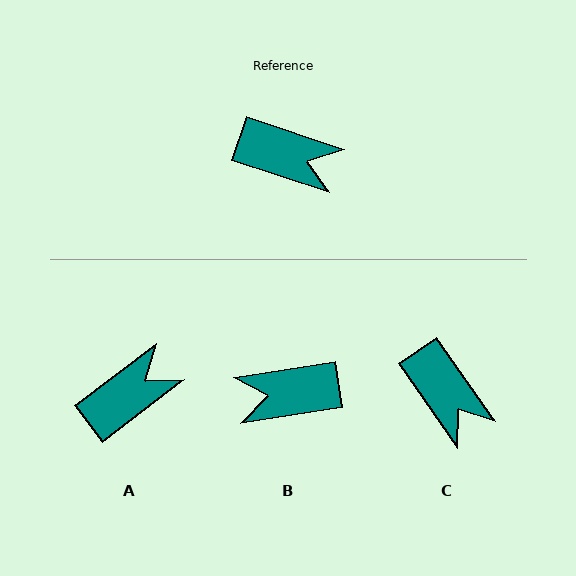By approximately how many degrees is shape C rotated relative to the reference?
Approximately 37 degrees clockwise.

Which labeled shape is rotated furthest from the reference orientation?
B, about 153 degrees away.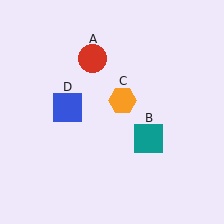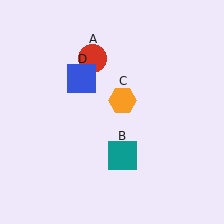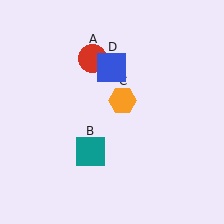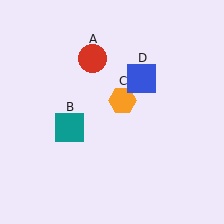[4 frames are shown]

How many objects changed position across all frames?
2 objects changed position: teal square (object B), blue square (object D).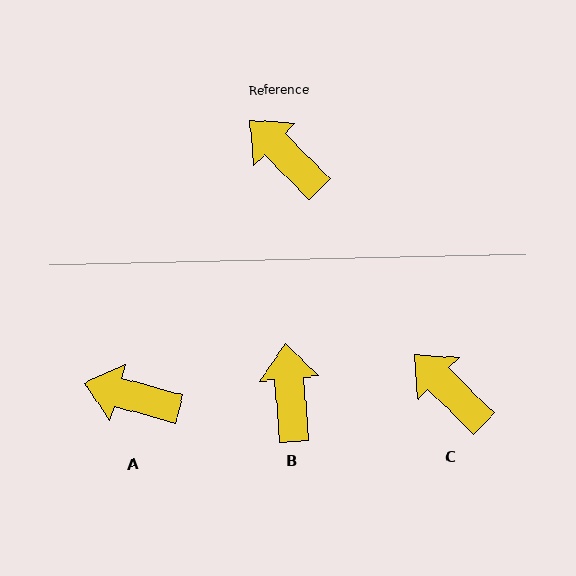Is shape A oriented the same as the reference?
No, it is off by about 29 degrees.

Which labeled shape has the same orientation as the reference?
C.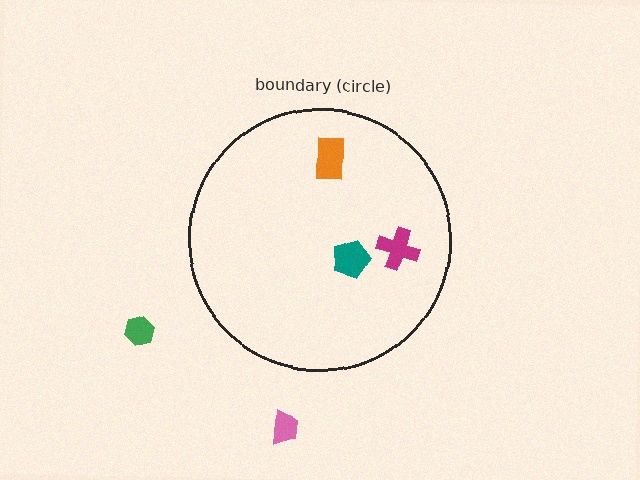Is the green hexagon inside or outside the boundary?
Outside.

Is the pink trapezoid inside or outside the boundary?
Outside.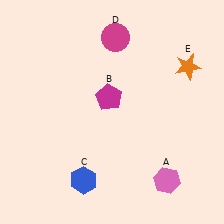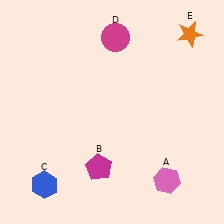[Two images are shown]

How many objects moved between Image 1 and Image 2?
3 objects moved between the two images.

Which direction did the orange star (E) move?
The orange star (E) moved up.